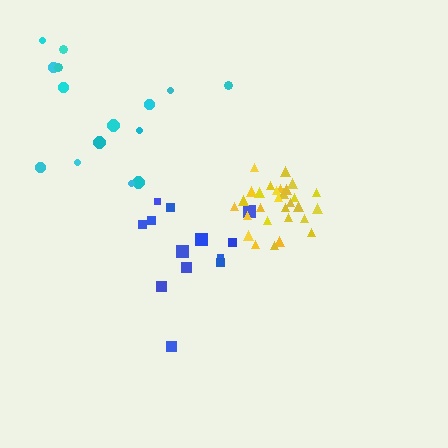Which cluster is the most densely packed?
Yellow.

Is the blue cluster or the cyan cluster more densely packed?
Blue.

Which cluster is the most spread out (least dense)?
Cyan.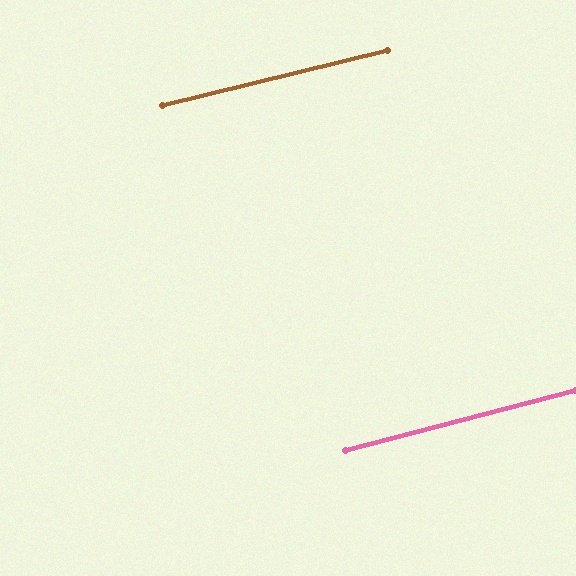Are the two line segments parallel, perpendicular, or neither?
Parallel — their directions differ by only 0.8°.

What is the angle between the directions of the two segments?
Approximately 1 degree.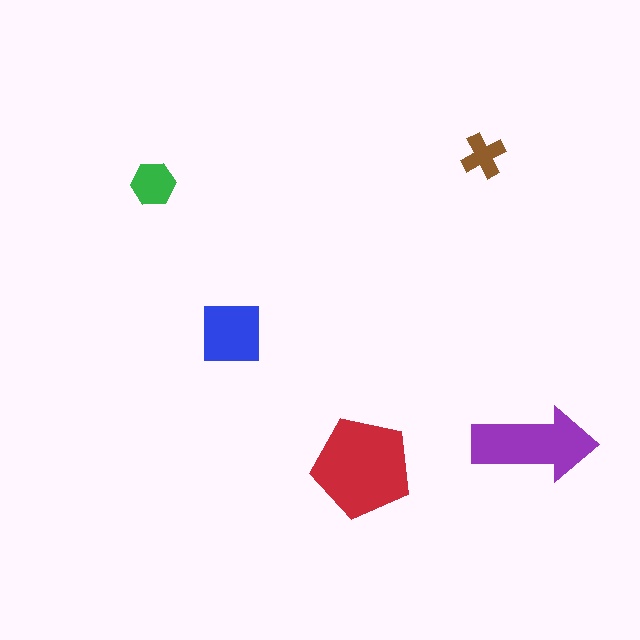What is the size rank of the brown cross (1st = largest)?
5th.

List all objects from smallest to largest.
The brown cross, the green hexagon, the blue square, the purple arrow, the red pentagon.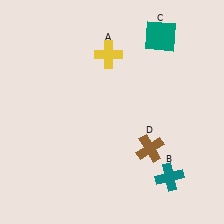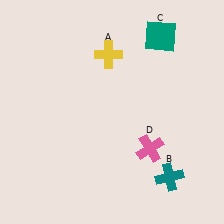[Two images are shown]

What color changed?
The cross (D) changed from brown in Image 1 to pink in Image 2.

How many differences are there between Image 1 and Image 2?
There is 1 difference between the two images.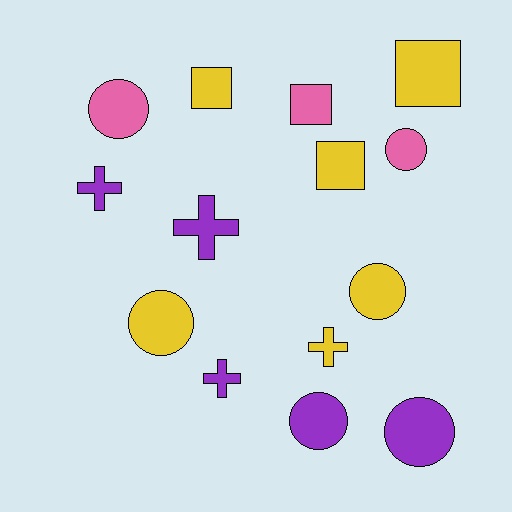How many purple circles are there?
There are 2 purple circles.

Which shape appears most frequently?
Circle, with 6 objects.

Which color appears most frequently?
Yellow, with 6 objects.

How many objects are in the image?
There are 14 objects.